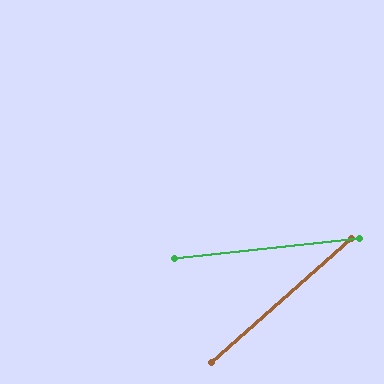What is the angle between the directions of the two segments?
Approximately 36 degrees.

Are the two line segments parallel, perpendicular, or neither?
Neither parallel nor perpendicular — they differ by about 36°.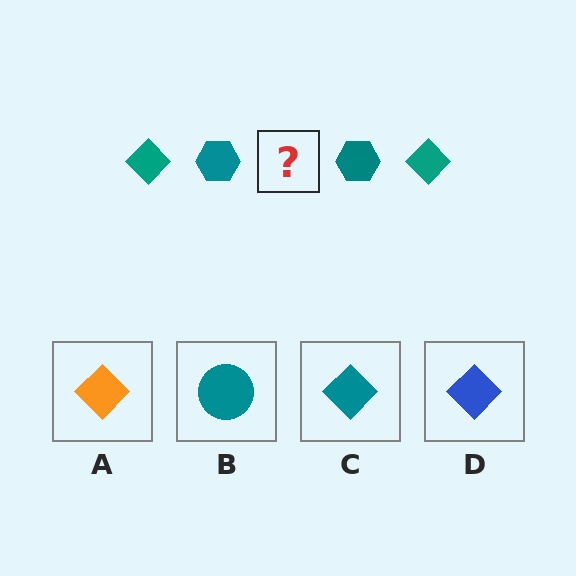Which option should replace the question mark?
Option C.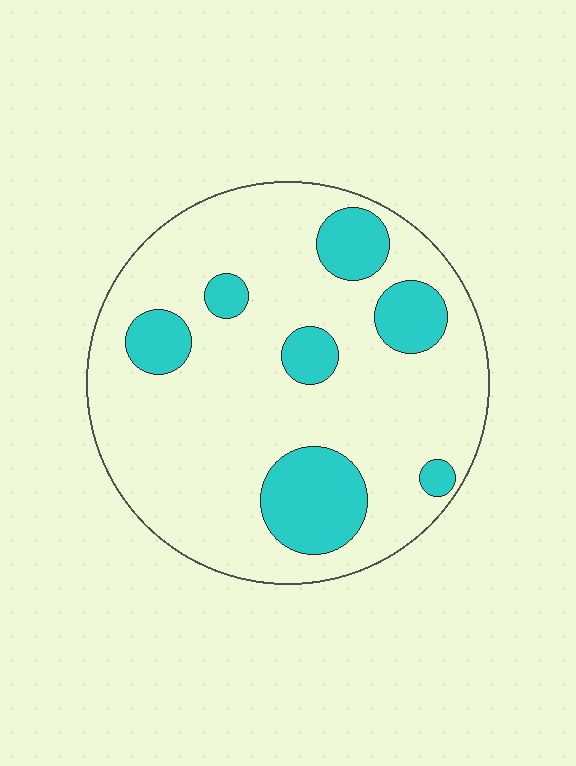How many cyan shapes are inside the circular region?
7.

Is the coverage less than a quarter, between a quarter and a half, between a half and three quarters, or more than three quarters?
Less than a quarter.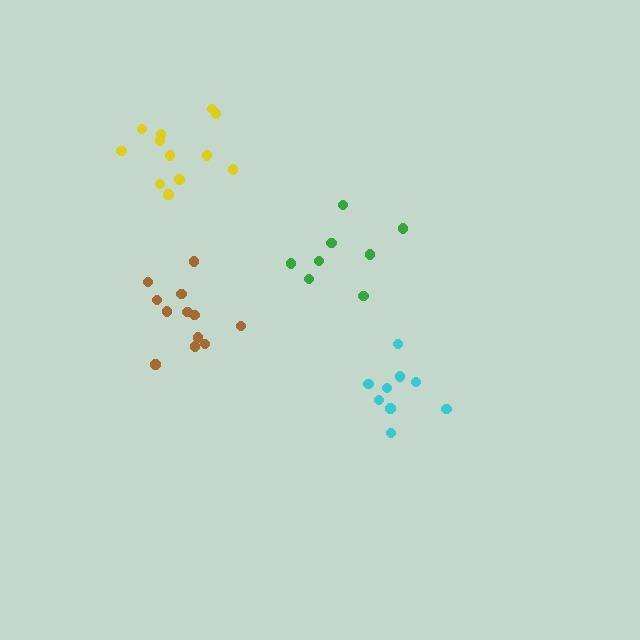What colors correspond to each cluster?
The clusters are colored: cyan, yellow, green, brown.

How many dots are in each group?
Group 1: 9 dots, Group 2: 12 dots, Group 3: 8 dots, Group 4: 12 dots (41 total).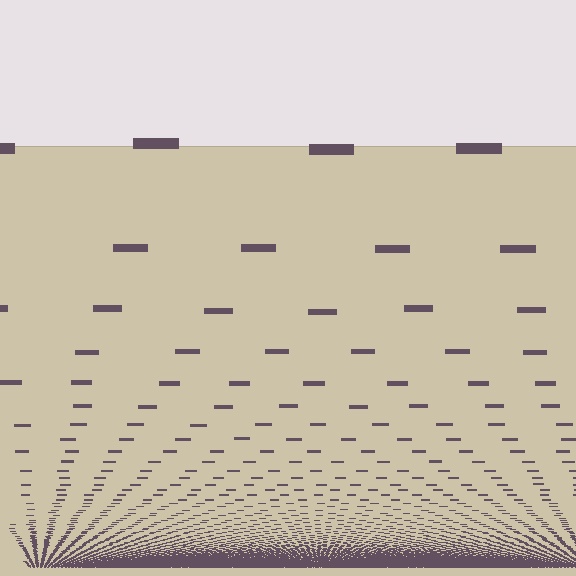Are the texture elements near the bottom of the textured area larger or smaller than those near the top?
Smaller. The gradient is inverted — elements near the bottom are smaller and denser.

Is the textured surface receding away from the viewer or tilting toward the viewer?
The surface appears to tilt toward the viewer. Texture elements get larger and sparser toward the top.